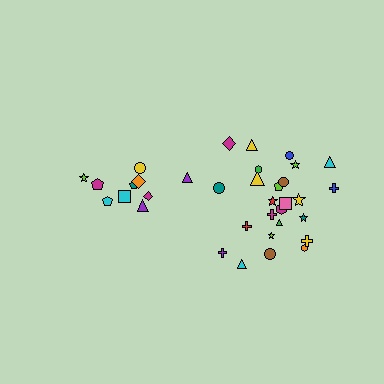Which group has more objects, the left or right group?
The right group.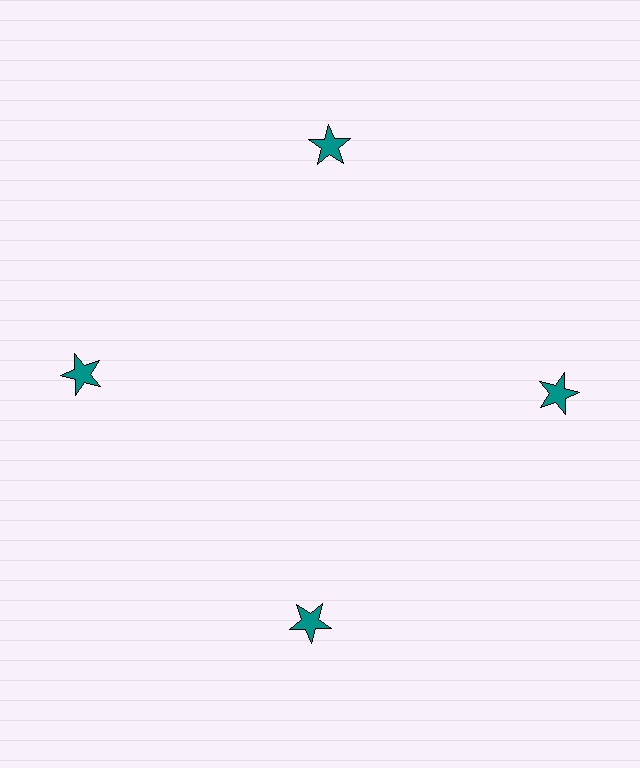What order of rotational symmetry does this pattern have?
This pattern has 4-fold rotational symmetry.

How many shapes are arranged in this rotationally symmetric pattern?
There are 4 shapes, arranged in 4 groups of 1.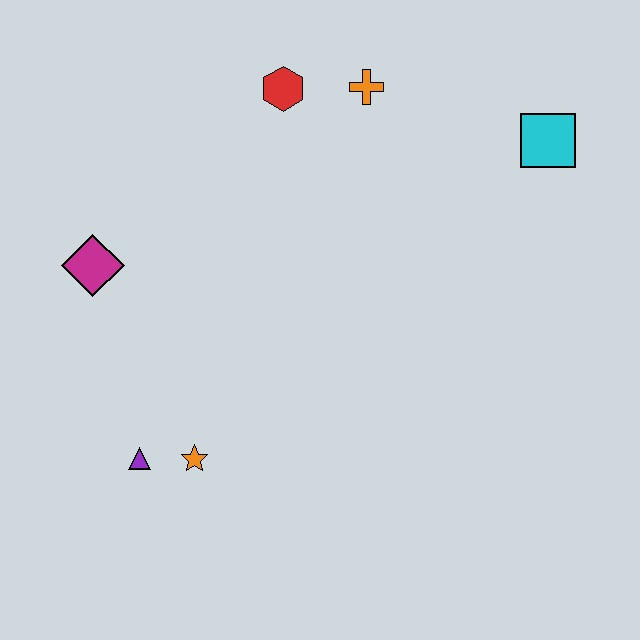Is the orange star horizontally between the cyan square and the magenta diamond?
Yes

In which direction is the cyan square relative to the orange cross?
The cyan square is to the right of the orange cross.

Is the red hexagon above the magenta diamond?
Yes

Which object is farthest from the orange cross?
The purple triangle is farthest from the orange cross.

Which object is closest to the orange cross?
The red hexagon is closest to the orange cross.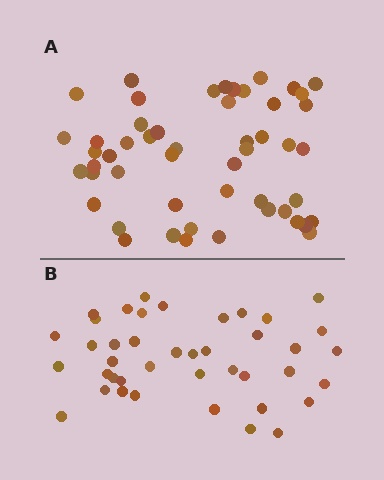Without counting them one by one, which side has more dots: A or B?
Region A (the top region) has more dots.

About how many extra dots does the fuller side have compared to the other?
Region A has roughly 10 or so more dots than region B.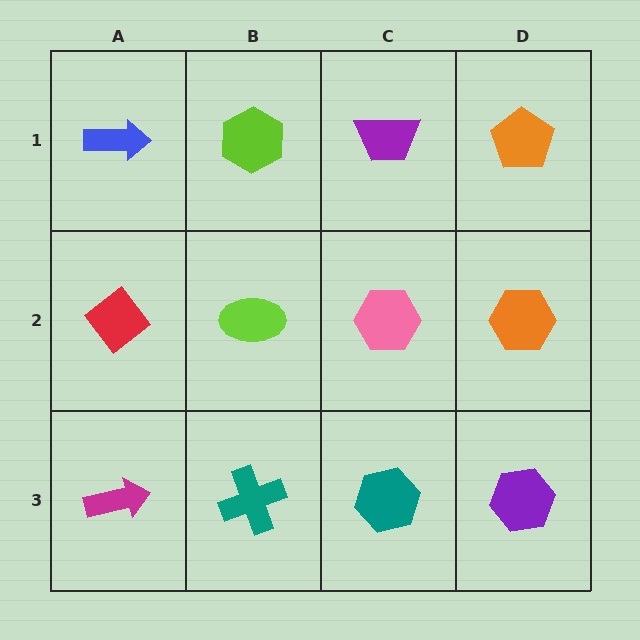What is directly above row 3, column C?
A pink hexagon.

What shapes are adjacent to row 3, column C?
A pink hexagon (row 2, column C), a teal cross (row 3, column B), a purple hexagon (row 3, column D).